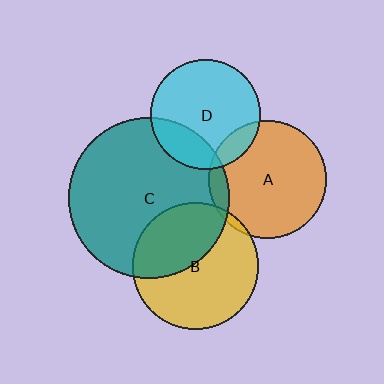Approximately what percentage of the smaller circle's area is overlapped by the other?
Approximately 10%.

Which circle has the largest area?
Circle C (teal).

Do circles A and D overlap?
Yes.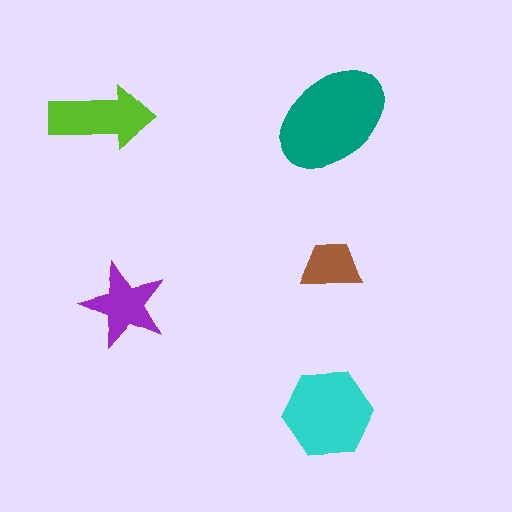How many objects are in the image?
There are 5 objects in the image.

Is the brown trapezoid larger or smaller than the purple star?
Smaller.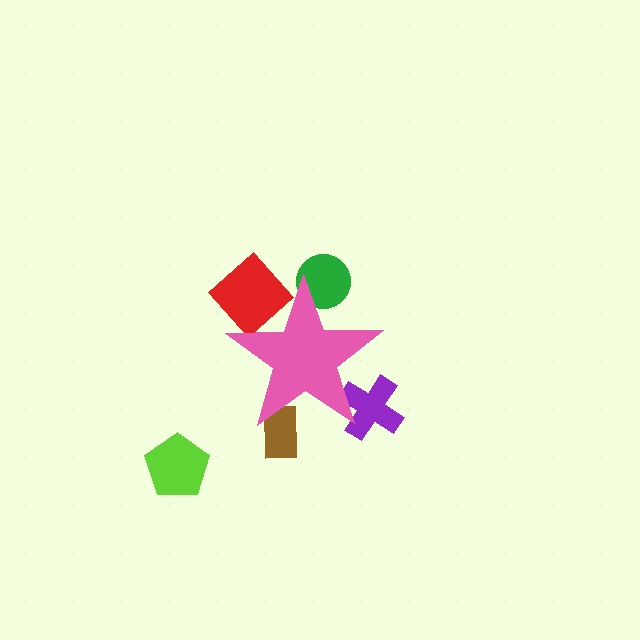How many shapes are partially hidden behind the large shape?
4 shapes are partially hidden.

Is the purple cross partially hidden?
Yes, the purple cross is partially hidden behind the pink star.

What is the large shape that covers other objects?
A pink star.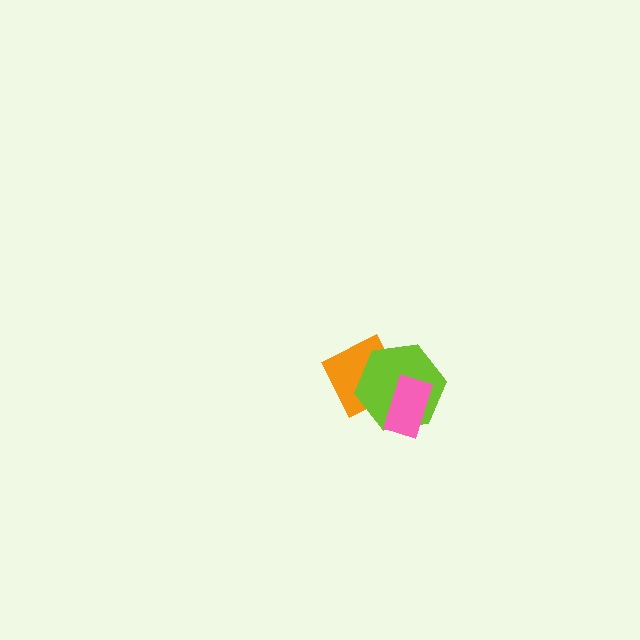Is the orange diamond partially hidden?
Yes, it is partially covered by another shape.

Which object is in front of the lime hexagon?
The pink rectangle is in front of the lime hexagon.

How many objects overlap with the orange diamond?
2 objects overlap with the orange diamond.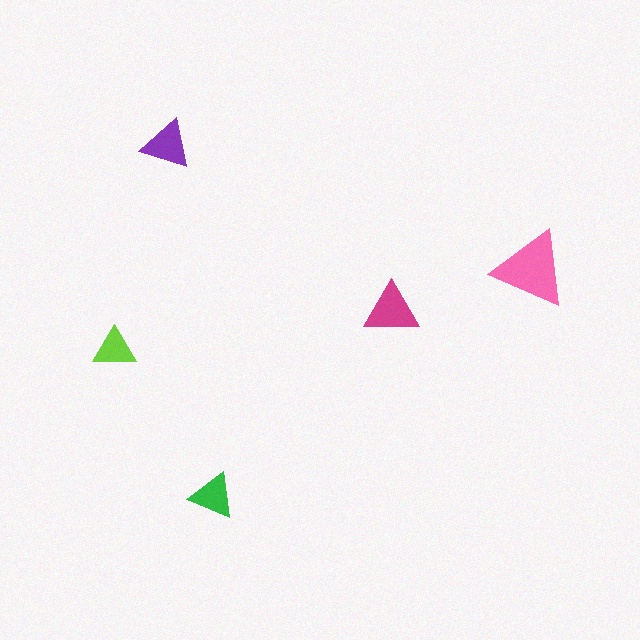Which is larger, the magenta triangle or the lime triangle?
The magenta one.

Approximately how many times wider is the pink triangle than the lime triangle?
About 2 times wider.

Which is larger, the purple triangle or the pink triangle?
The pink one.